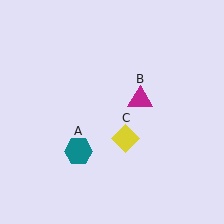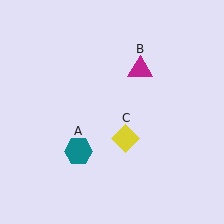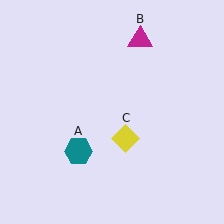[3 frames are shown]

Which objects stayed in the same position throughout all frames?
Teal hexagon (object A) and yellow diamond (object C) remained stationary.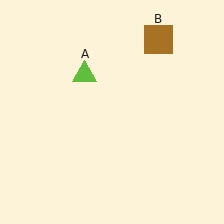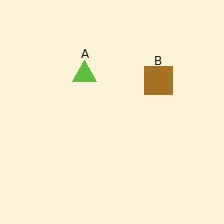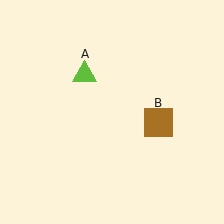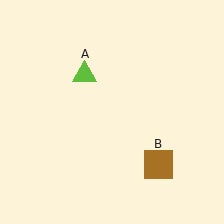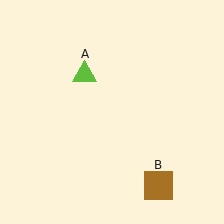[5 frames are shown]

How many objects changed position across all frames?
1 object changed position: brown square (object B).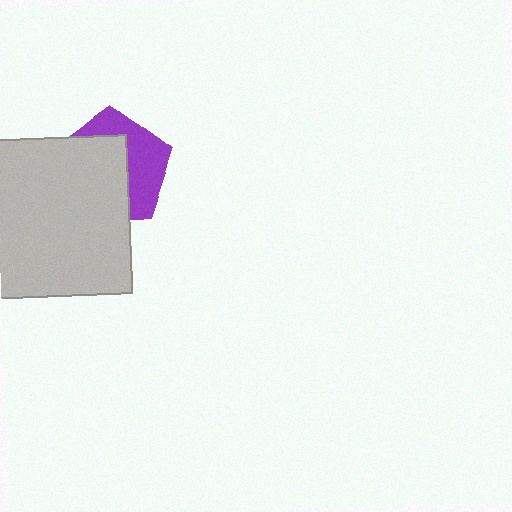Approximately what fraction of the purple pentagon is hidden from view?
Roughly 57% of the purple pentagon is hidden behind the light gray rectangle.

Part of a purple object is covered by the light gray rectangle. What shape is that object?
It is a pentagon.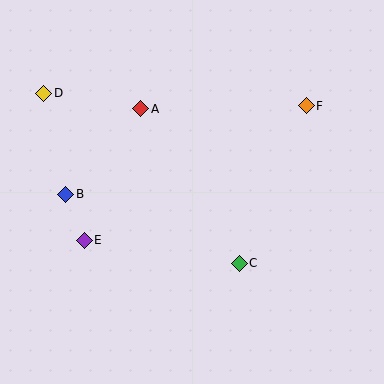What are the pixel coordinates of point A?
Point A is at (141, 109).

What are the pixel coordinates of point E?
Point E is at (84, 240).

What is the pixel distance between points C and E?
The distance between C and E is 157 pixels.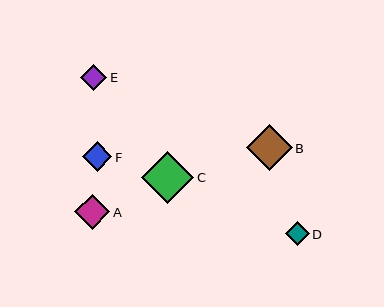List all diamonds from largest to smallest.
From largest to smallest: C, B, A, F, E, D.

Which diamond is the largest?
Diamond C is the largest with a size of approximately 52 pixels.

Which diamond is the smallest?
Diamond D is the smallest with a size of approximately 23 pixels.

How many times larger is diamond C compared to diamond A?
Diamond C is approximately 1.5 times the size of diamond A.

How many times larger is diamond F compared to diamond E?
Diamond F is approximately 1.1 times the size of diamond E.